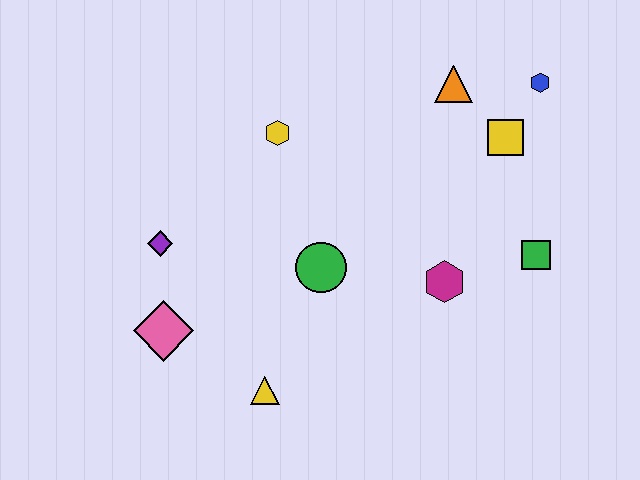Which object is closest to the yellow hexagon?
The green circle is closest to the yellow hexagon.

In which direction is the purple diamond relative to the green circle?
The purple diamond is to the left of the green circle.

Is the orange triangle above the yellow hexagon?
Yes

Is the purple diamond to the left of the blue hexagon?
Yes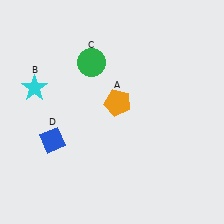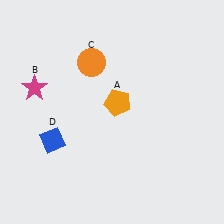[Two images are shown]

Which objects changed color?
B changed from cyan to magenta. C changed from green to orange.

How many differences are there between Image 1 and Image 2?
There are 2 differences between the two images.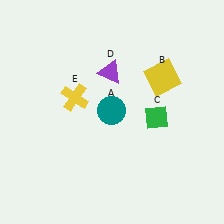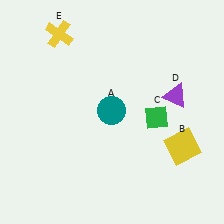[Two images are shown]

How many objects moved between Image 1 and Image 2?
3 objects moved between the two images.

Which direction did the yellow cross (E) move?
The yellow cross (E) moved up.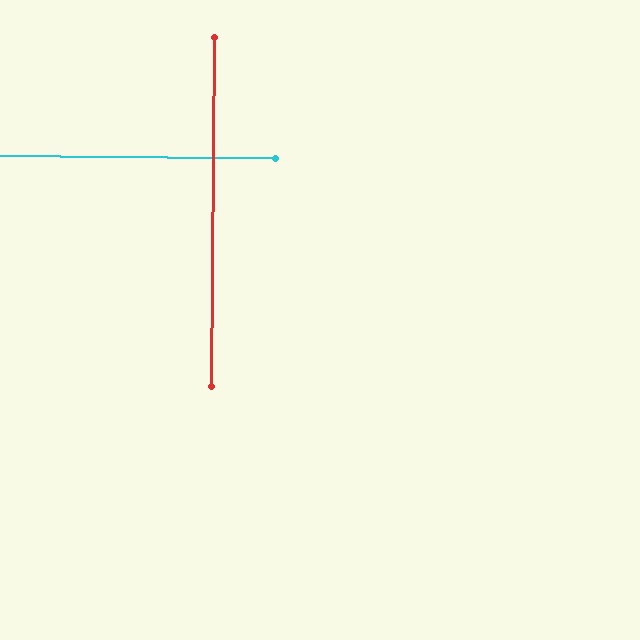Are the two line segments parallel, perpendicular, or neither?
Perpendicular — they meet at approximately 90°.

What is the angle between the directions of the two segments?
Approximately 90 degrees.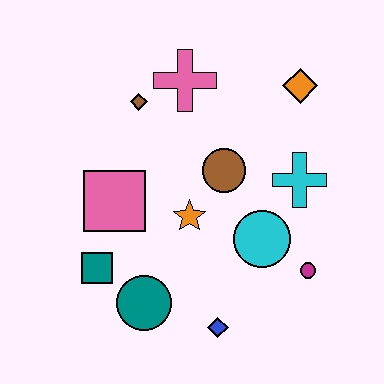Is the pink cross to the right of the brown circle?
No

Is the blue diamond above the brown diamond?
No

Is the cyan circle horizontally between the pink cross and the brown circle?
No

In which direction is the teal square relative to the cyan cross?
The teal square is to the left of the cyan cross.